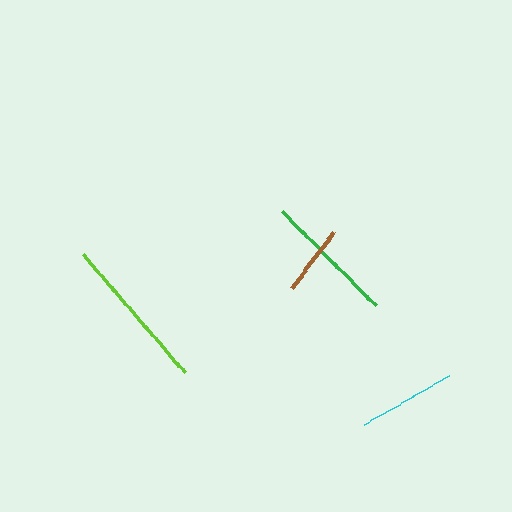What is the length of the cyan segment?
The cyan segment is approximately 97 pixels long.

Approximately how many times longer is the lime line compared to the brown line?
The lime line is approximately 2.2 times the length of the brown line.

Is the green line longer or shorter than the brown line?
The green line is longer than the brown line.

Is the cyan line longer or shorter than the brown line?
The cyan line is longer than the brown line.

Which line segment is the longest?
The lime line is the longest at approximately 156 pixels.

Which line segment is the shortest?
The brown line is the shortest at approximately 71 pixels.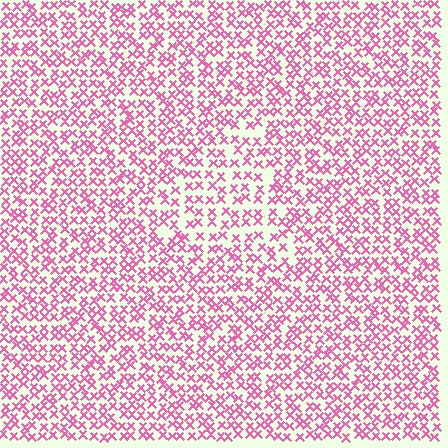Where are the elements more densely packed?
The elements are more densely packed outside the triangle boundary.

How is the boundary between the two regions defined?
The boundary is defined by a change in element density (approximately 1.5x ratio). All elements are the same color, size, and shape.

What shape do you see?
I see a triangle.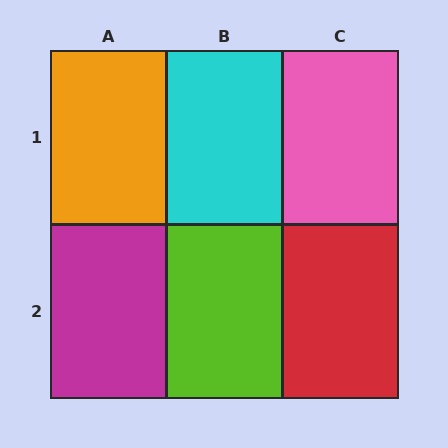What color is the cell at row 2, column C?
Red.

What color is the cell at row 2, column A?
Magenta.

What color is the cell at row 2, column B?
Lime.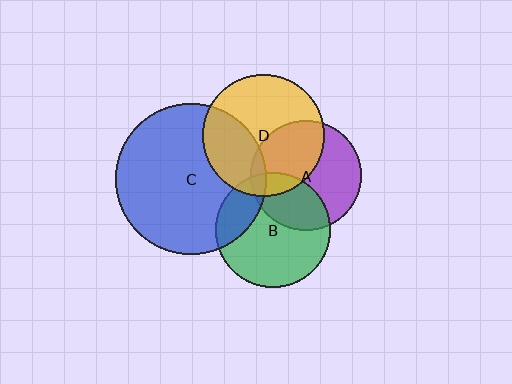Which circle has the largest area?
Circle C (blue).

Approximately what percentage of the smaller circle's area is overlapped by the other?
Approximately 35%.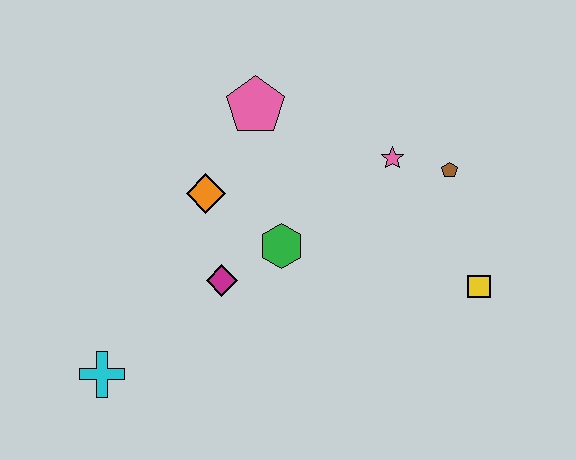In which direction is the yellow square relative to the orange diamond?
The yellow square is to the right of the orange diamond.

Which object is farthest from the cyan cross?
The brown pentagon is farthest from the cyan cross.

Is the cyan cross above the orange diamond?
No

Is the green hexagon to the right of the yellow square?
No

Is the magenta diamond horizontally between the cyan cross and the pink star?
Yes